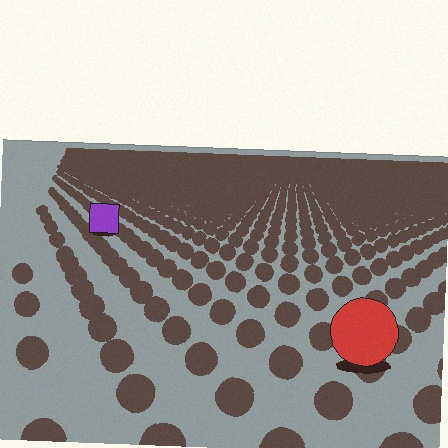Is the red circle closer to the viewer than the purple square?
Yes. The red circle is closer — you can tell from the texture gradient: the ground texture is coarser near it.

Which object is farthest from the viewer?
The purple square is farthest from the viewer. It appears smaller and the ground texture around it is denser.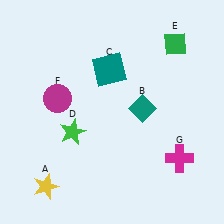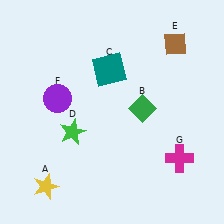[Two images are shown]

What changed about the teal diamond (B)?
In Image 1, B is teal. In Image 2, it changed to green.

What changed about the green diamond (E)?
In Image 1, E is green. In Image 2, it changed to brown.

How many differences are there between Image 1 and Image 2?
There are 3 differences between the two images.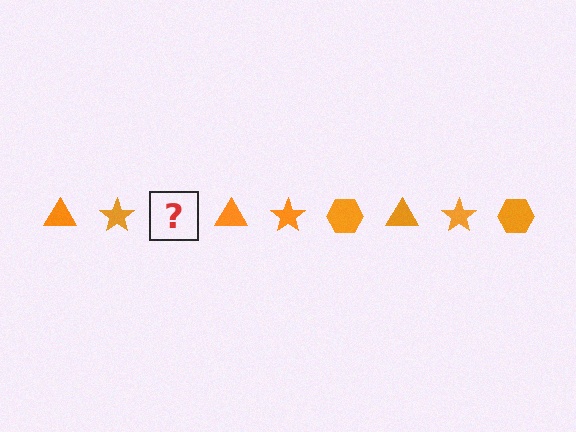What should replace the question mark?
The question mark should be replaced with an orange hexagon.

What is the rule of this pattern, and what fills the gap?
The rule is that the pattern cycles through triangle, star, hexagon shapes in orange. The gap should be filled with an orange hexagon.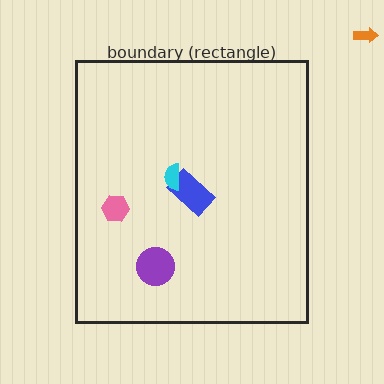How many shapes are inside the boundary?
4 inside, 1 outside.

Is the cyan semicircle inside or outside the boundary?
Inside.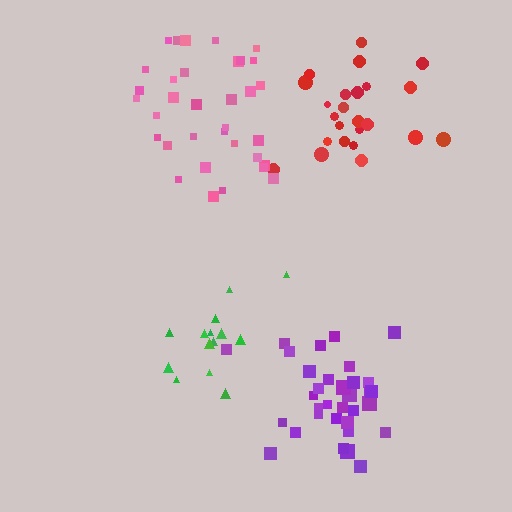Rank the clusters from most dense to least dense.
purple, red, pink, green.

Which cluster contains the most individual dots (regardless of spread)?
Purple (34).